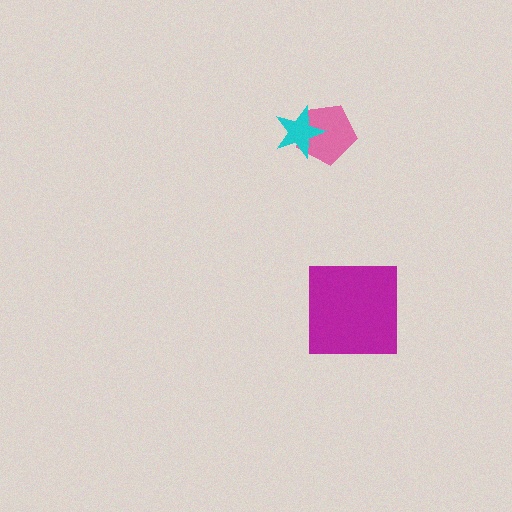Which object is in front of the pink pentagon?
The cyan star is in front of the pink pentagon.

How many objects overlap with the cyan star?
1 object overlaps with the cyan star.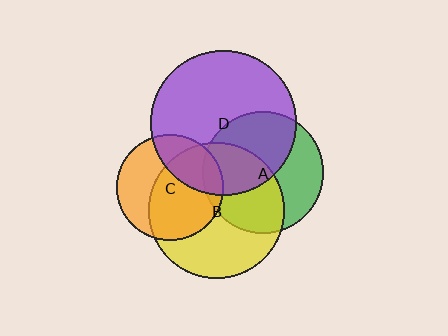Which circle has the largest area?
Circle D (purple).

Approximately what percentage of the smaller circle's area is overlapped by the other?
Approximately 60%.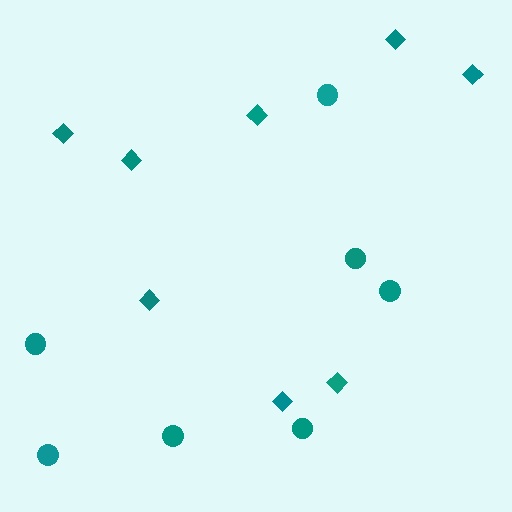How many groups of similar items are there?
There are 2 groups: one group of diamonds (8) and one group of circles (7).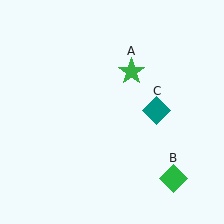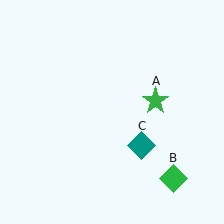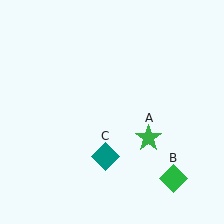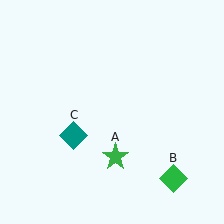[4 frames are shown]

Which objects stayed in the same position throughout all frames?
Green diamond (object B) remained stationary.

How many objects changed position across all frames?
2 objects changed position: green star (object A), teal diamond (object C).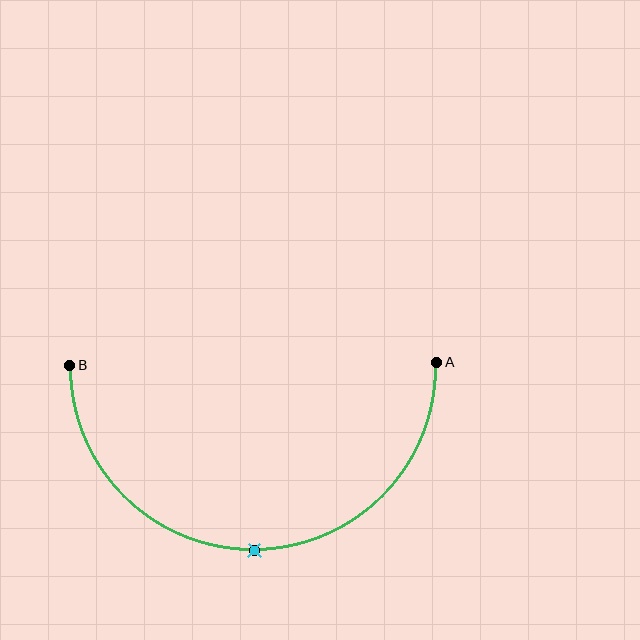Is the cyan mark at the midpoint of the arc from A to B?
Yes. The cyan mark lies on the arc at equal arc-length from both A and B — it is the arc midpoint.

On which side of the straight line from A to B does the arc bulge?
The arc bulges below the straight line connecting A and B.